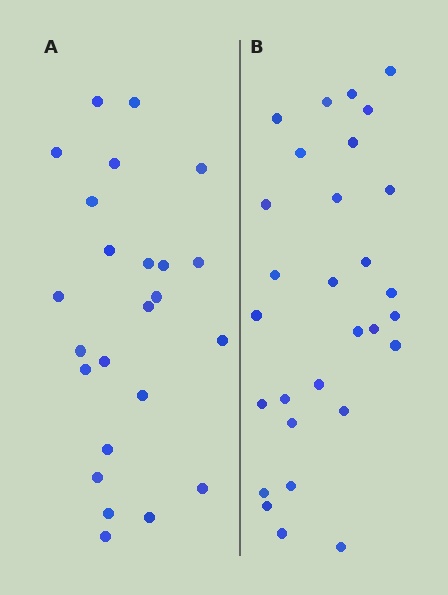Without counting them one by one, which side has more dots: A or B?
Region B (the right region) has more dots.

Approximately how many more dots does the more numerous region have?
Region B has about 5 more dots than region A.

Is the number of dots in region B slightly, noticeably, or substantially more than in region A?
Region B has only slightly more — the two regions are fairly close. The ratio is roughly 1.2 to 1.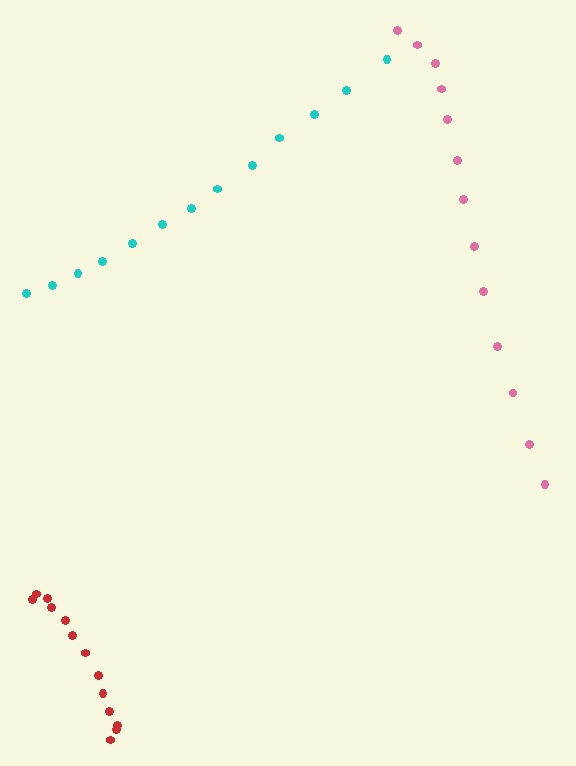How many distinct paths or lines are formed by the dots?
There are 3 distinct paths.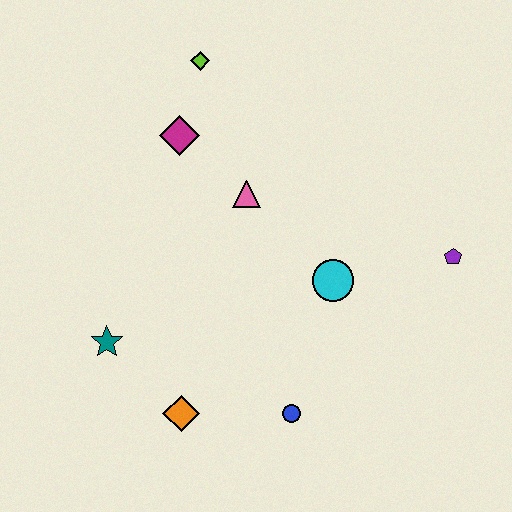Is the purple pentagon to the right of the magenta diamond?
Yes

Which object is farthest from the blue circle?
The lime diamond is farthest from the blue circle.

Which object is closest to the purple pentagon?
The cyan circle is closest to the purple pentagon.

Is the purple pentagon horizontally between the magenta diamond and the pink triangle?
No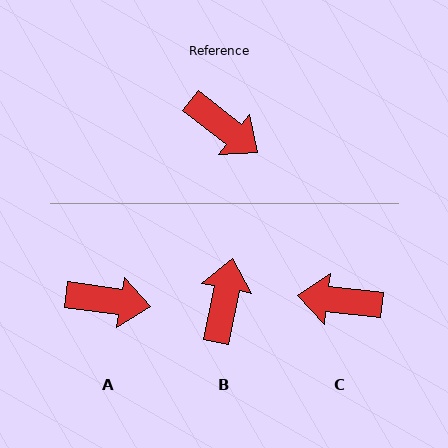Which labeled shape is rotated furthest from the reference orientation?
C, about 149 degrees away.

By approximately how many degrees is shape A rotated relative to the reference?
Approximately 30 degrees counter-clockwise.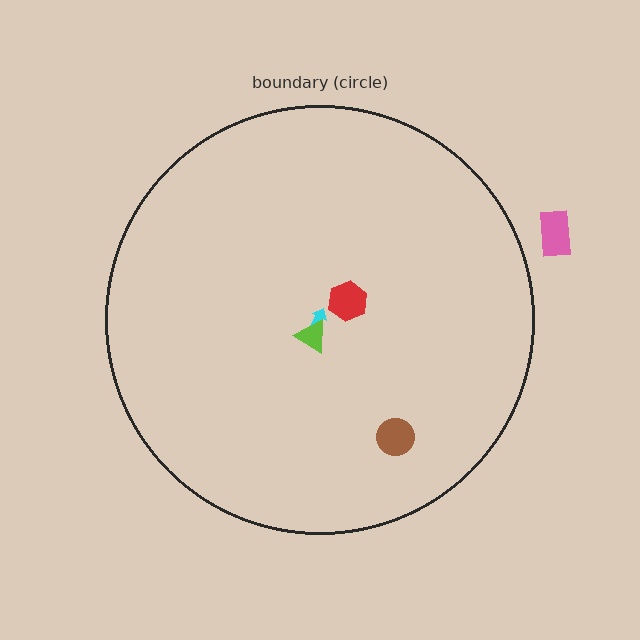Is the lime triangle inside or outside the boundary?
Inside.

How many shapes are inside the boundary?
4 inside, 1 outside.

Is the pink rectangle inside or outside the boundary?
Outside.